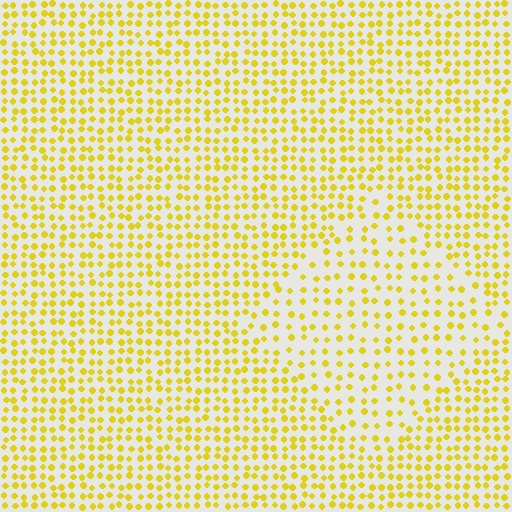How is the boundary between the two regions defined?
The boundary is defined by a change in element density (approximately 1.6x ratio). All elements are the same color, size, and shape.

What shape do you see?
I see a diamond.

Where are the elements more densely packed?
The elements are more densely packed outside the diamond boundary.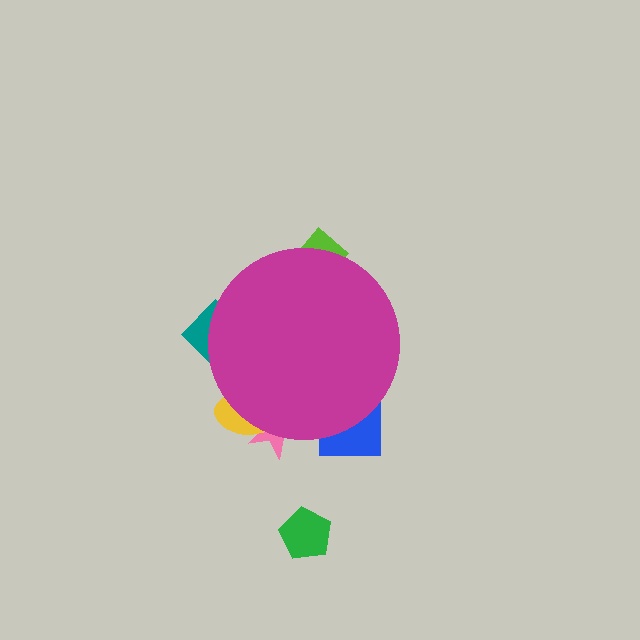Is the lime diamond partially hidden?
Yes, the lime diamond is partially hidden behind the magenta circle.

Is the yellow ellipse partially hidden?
Yes, the yellow ellipse is partially hidden behind the magenta circle.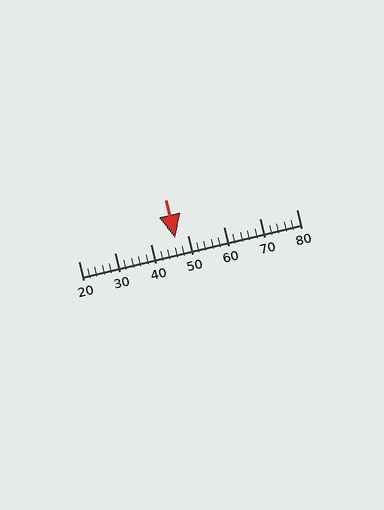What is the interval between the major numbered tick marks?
The major tick marks are spaced 10 units apart.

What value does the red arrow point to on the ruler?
The red arrow points to approximately 47.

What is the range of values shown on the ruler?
The ruler shows values from 20 to 80.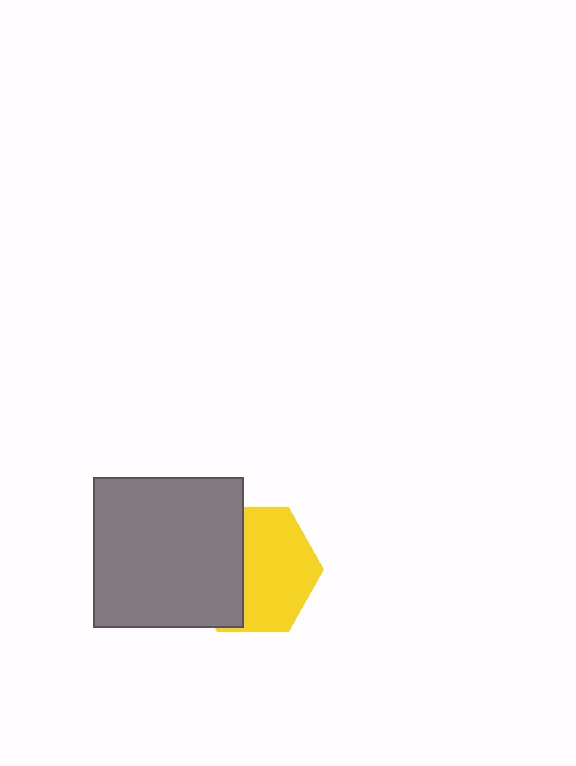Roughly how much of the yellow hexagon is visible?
About half of it is visible (roughly 59%).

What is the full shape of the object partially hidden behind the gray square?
The partially hidden object is a yellow hexagon.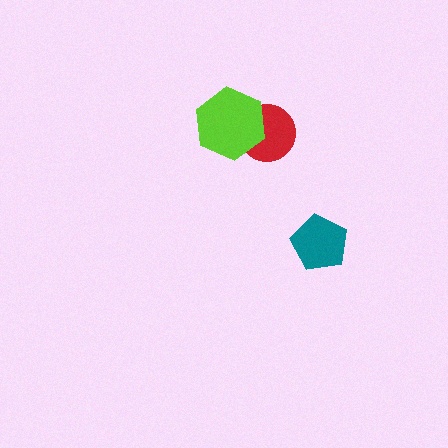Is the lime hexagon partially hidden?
No, no other shape covers it.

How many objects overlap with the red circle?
1 object overlaps with the red circle.